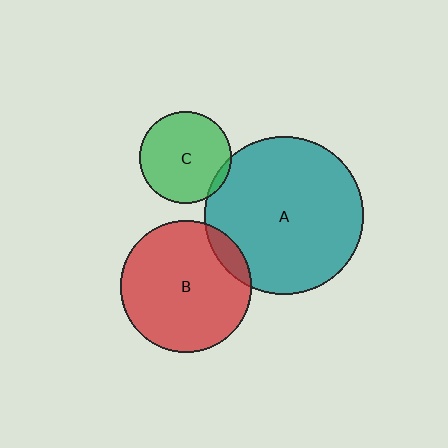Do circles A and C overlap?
Yes.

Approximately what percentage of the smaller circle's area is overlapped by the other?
Approximately 5%.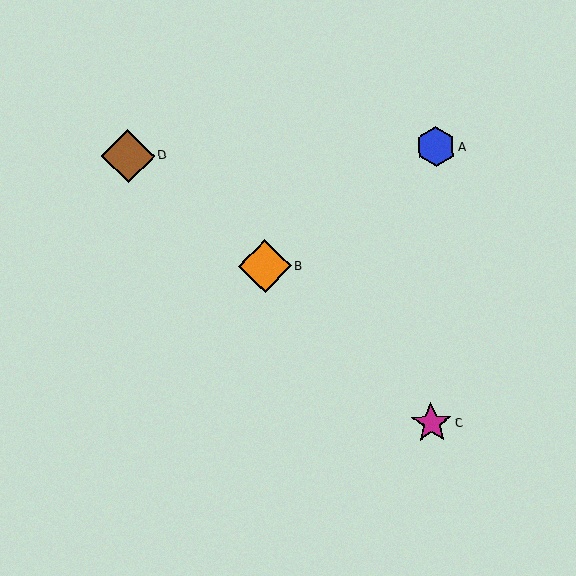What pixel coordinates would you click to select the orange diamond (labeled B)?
Click at (265, 266) to select the orange diamond B.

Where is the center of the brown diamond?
The center of the brown diamond is at (128, 156).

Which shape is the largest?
The brown diamond (labeled D) is the largest.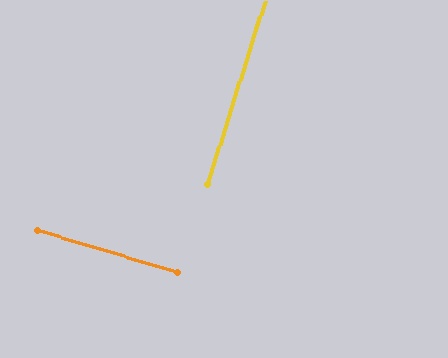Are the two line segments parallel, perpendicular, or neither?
Perpendicular — they meet at approximately 89°.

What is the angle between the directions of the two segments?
Approximately 89 degrees.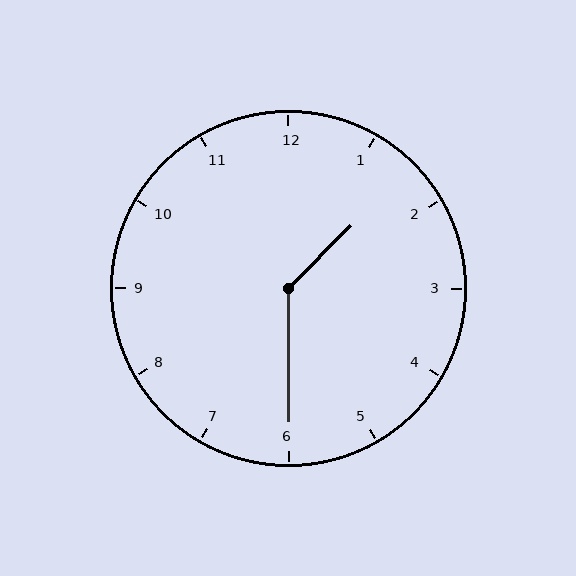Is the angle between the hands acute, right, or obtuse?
It is obtuse.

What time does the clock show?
1:30.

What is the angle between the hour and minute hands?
Approximately 135 degrees.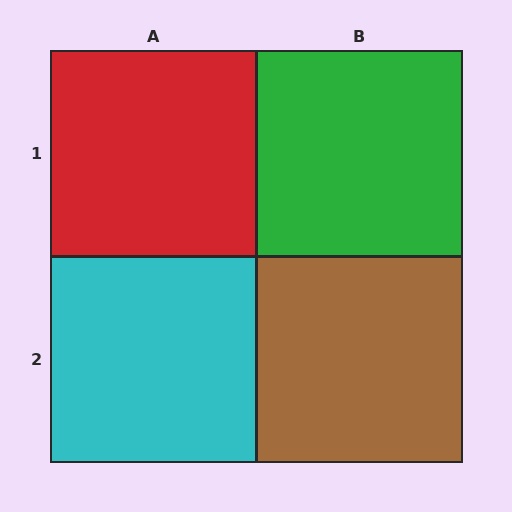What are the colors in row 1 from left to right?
Red, green.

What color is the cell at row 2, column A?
Cyan.